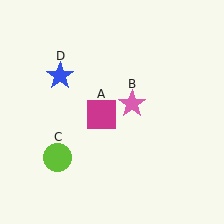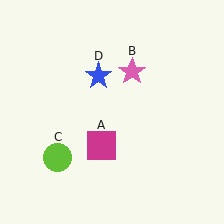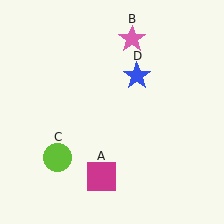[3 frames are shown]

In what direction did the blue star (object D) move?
The blue star (object D) moved right.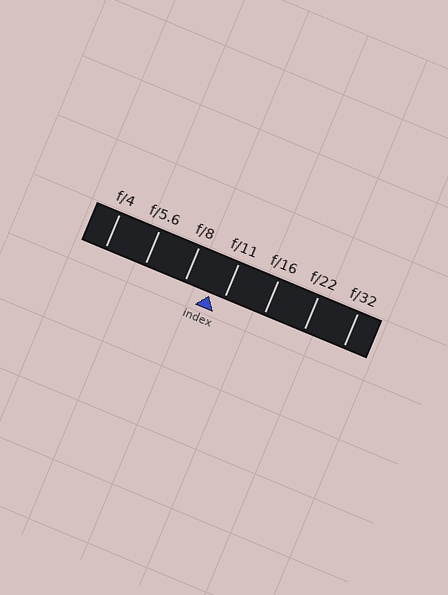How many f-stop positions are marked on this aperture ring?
There are 7 f-stop positions marked.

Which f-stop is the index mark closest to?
The index mark is closest to f/11.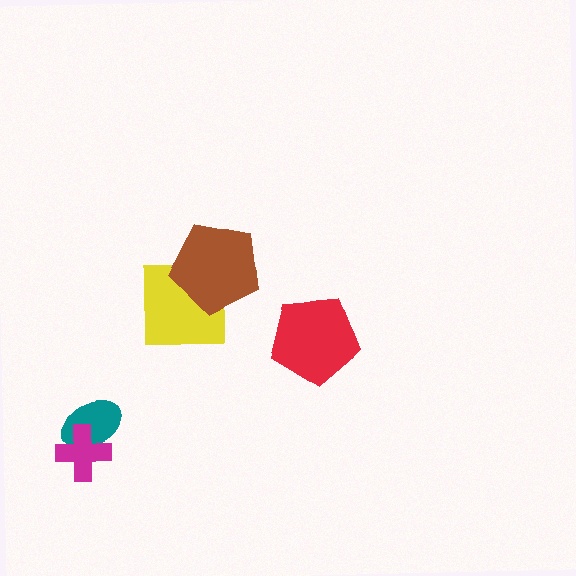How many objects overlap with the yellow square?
1 object overlaps with the yellow square.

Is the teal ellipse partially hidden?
Yes, it is partially covered by another shape.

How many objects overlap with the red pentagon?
0 objects overlap with the red pentagon.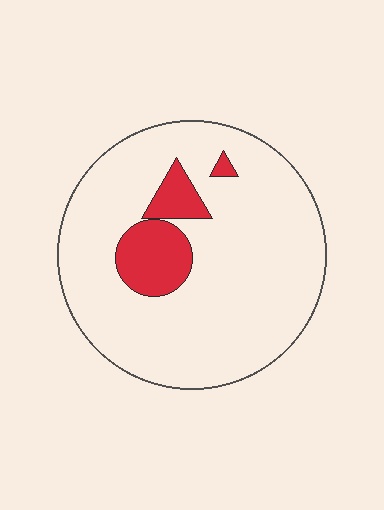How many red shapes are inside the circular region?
3.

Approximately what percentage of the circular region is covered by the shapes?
Approximately 15%.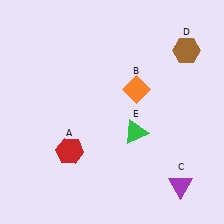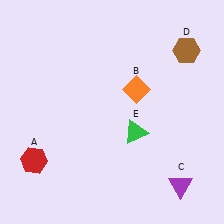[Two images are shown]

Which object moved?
The red hexagon (A) moved left.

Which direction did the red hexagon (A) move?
The red hexagon (A) moved left.